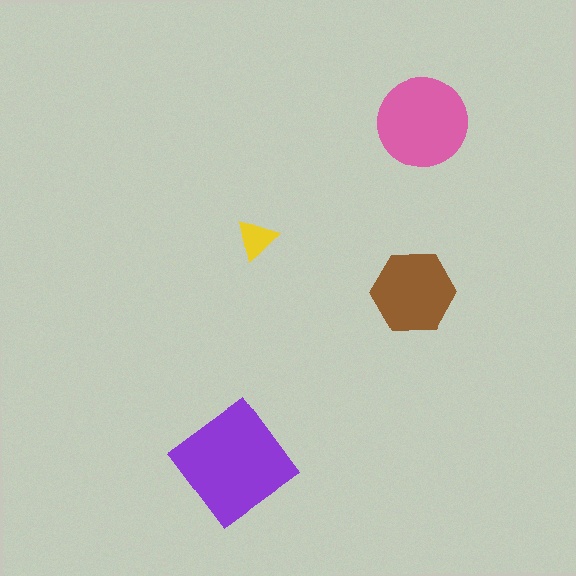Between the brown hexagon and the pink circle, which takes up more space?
The pink circle.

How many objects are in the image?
There are 4 objects in the image.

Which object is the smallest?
The yellow triangle.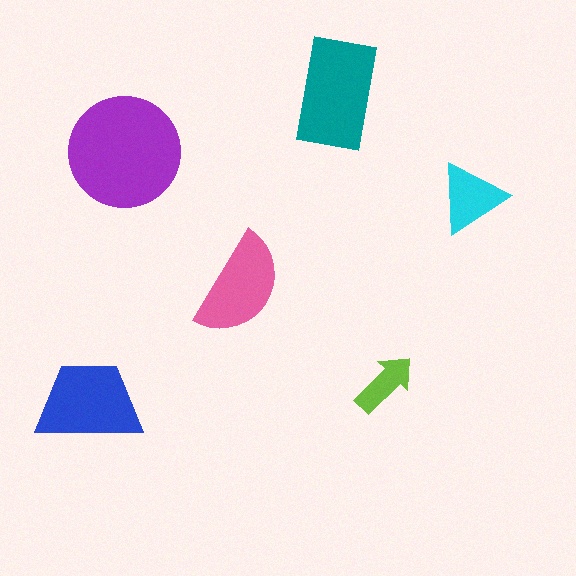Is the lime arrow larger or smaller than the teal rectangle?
Smaller.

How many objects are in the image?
There are 6 objects in the image.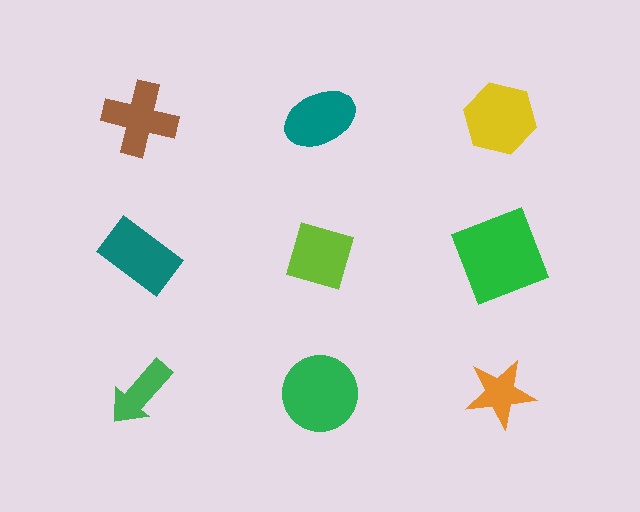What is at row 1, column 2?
A teal ellipse.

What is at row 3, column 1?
A green arrow.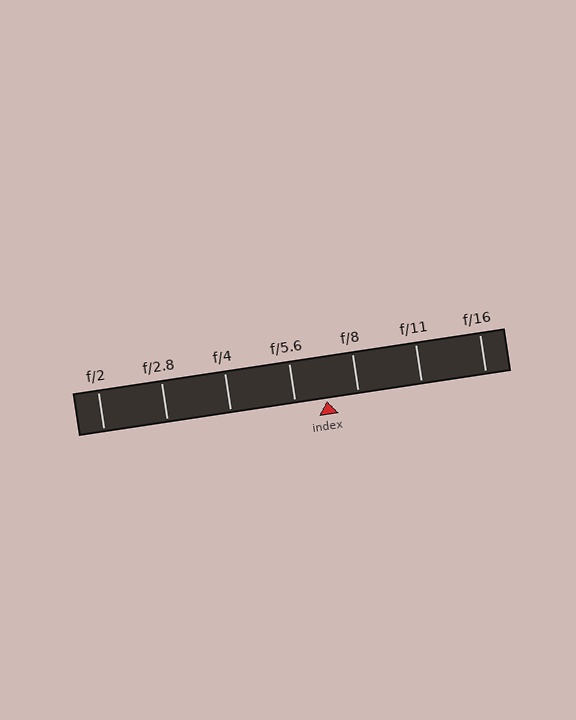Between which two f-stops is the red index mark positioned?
The index mark is between f/5.6 and f/8.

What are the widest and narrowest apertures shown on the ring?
The widest aperture shown is f/2 and the narrowest is f/16.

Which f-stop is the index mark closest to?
The index mark is closest to f/5.6.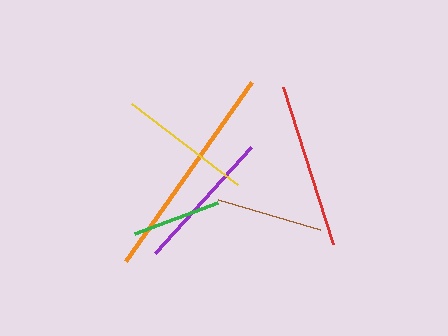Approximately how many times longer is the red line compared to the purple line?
The red line is approximately 1.2 times the length of the purple line.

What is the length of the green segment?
The green segment is approximately 89 pixels long.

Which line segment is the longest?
The orange line is the longest at approximately 219 pixels.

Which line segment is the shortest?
The green line is the shortest at approximately 89 pixels.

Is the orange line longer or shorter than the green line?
The orange line is longer than the green line.